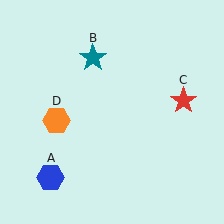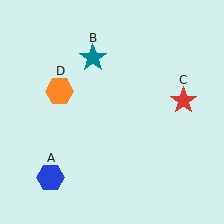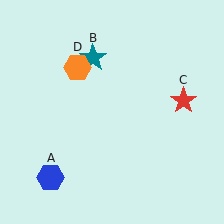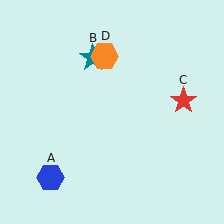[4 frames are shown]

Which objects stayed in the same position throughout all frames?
Blue hexagon (object A) and teal star (object B) and red star (object C) remained stationary.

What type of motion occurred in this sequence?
The orange hexagon (object D) rotated clockwise around the center of the scene.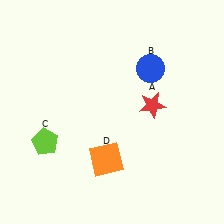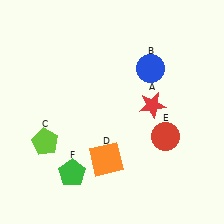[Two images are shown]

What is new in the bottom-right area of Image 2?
A red circle (E) was added in the bottom-right area of Image 2.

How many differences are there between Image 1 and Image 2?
There are 2 differences between the two images.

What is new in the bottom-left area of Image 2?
A green pentagon (F) was added in the bottom-left area of Image 2.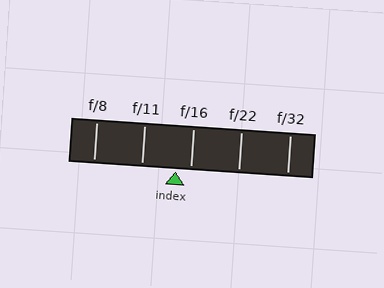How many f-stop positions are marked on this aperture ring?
There are 5 f-stop positions marked.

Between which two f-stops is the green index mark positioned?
The index mark is between f/11 and f/16.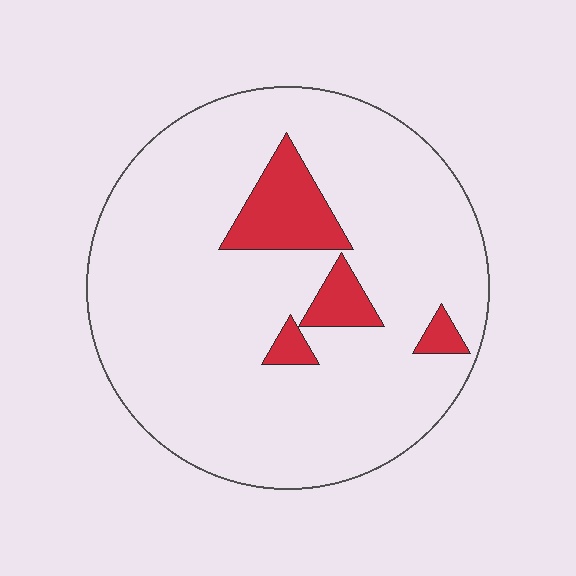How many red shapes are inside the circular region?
4.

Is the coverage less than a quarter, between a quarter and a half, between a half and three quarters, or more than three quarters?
Less than a quarter.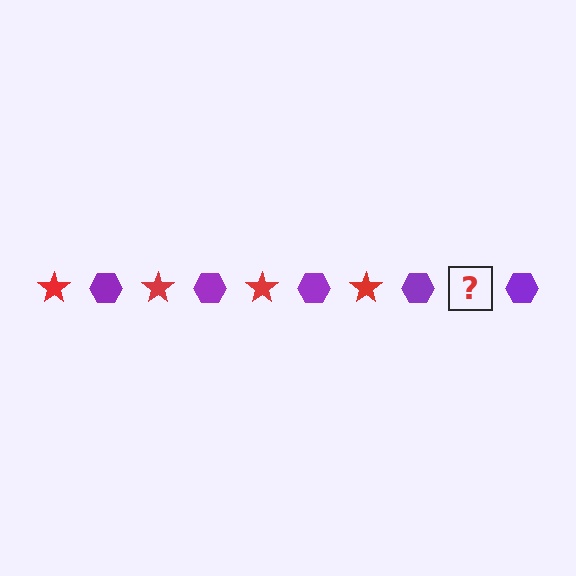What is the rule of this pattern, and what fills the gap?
The rule is that the pattern alternates between red star and purple hexagon. The gap should be filled with a red star.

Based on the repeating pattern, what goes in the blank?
The blank should be a red star.